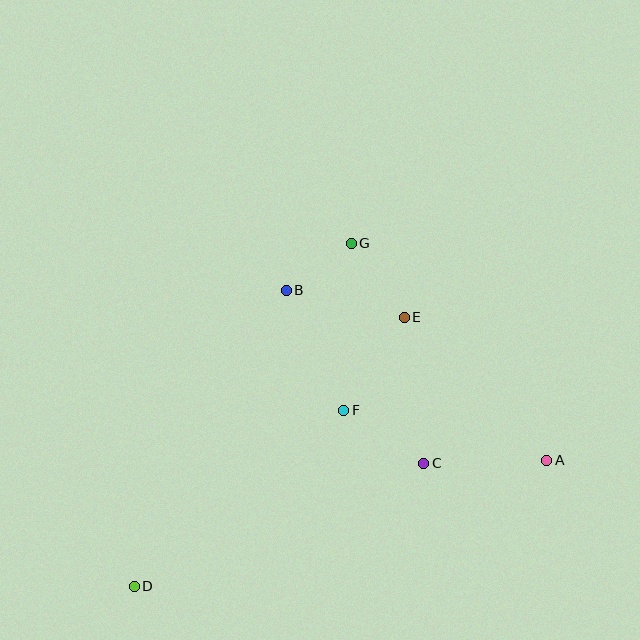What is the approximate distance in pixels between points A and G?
The distance between A and G is approximately 292 pixels.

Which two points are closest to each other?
Points B and G are closest to each other.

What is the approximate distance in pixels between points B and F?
The distance between B and F is approximately 133 pixels.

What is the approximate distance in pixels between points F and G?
The distance between F and G is approximately 167 pixels.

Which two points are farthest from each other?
Points A and D are farthest from each other.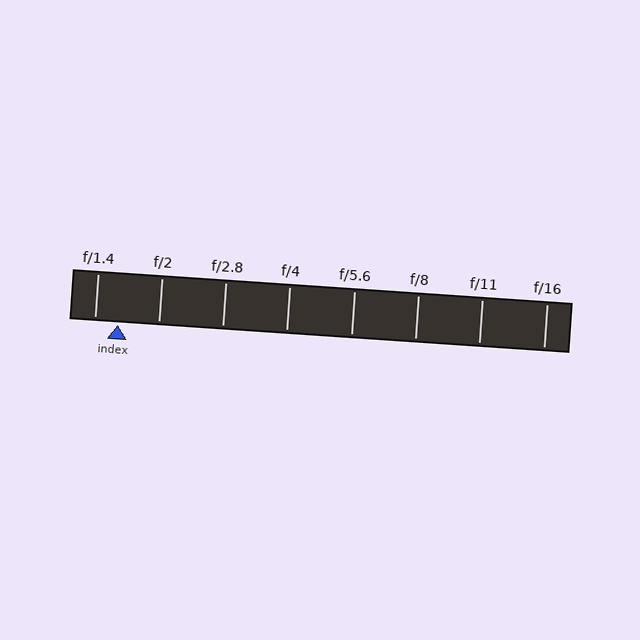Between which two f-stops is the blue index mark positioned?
The index mark is between f/1.4 and f/2.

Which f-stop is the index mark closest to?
The index mark is closest to f/1.4.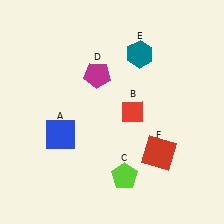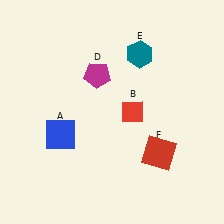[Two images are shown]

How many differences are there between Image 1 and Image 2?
There is 1 difference between the two images.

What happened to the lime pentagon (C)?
The lime pentagon (C) was removed in Image 2. It was in the bottom-right area of Image 1.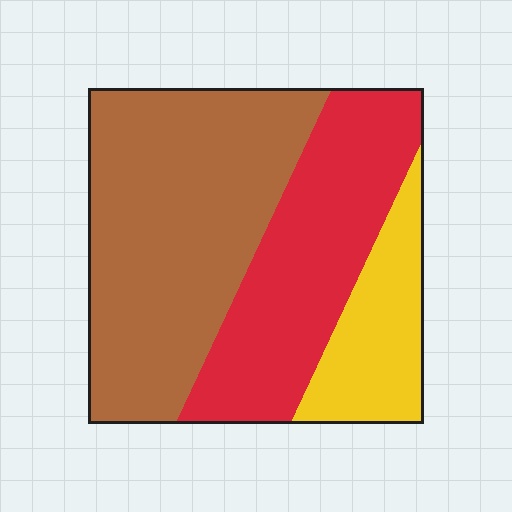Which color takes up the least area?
Yellow, at roughly 15%.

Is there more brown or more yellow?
Brown.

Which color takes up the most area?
Brown, at roughly 50%.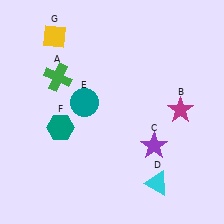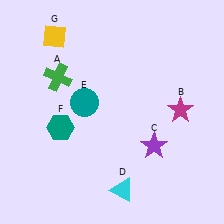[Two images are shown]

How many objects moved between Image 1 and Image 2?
1 object moved between the two images.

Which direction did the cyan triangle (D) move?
The cyan triangle (D) moved left.